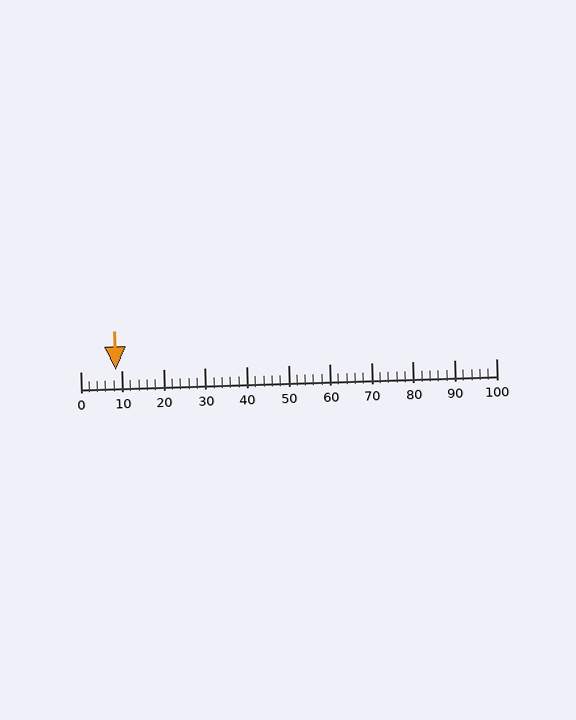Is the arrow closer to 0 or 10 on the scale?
The arrow is closer to 10.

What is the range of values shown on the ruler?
The ruler shows values from 0 to 100.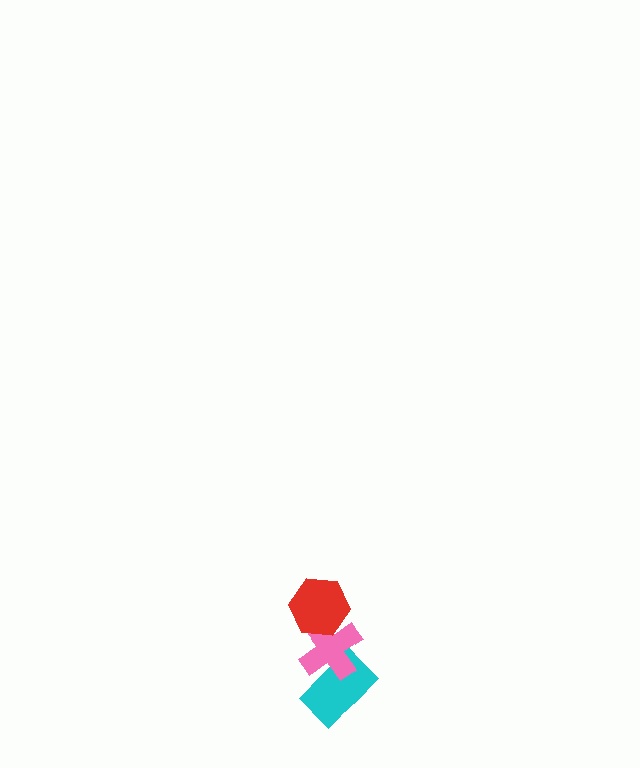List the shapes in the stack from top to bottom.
From top to bottom: the red hexagon, the pink cross, the cyan rectangle.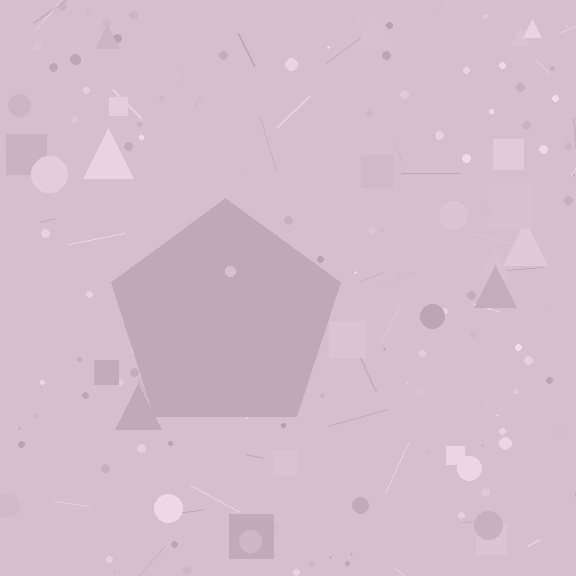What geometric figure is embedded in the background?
A pentagon is embedded in the background.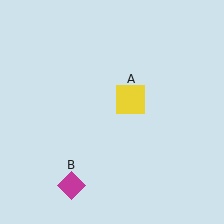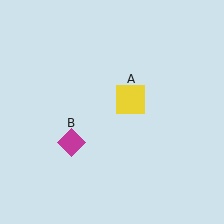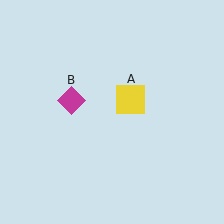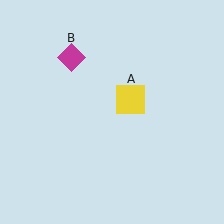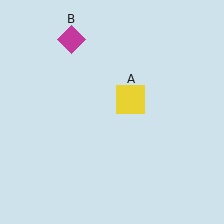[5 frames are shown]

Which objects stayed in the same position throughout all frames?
Yellow square (object A) remained stationary.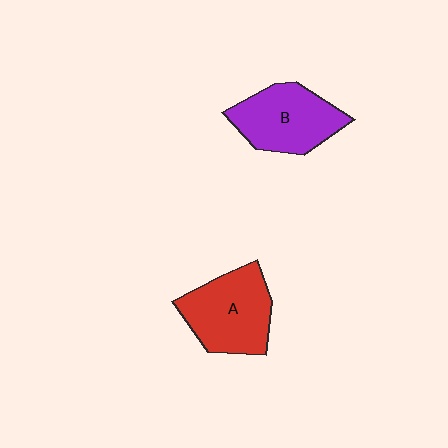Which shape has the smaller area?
Shape B (purple).